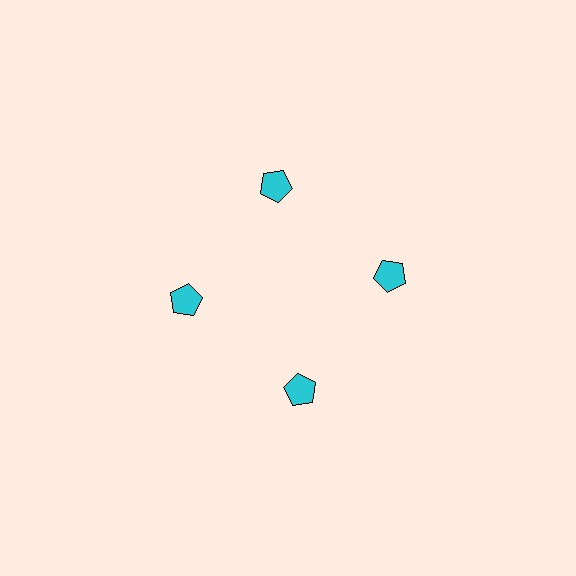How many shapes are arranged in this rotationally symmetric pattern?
There are 4 shapes, arranged in 4 groups of 1.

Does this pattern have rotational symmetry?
Yes, this pattern has 4-fold rotational symmetry. It looks the same after rotating 90 degrees around the center.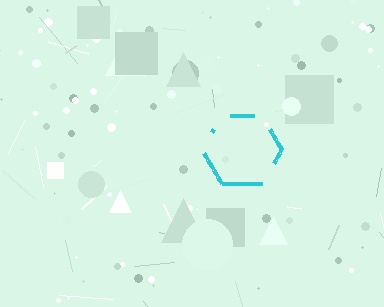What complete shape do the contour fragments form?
The contour fragments form a hexagon.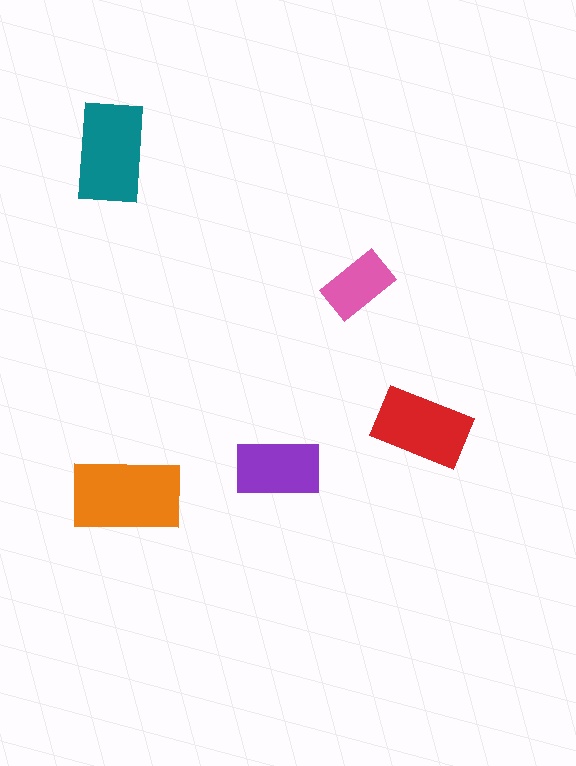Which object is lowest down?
The orange rectangle is bottommost.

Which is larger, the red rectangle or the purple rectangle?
The red one.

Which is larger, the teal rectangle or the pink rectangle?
The teal one.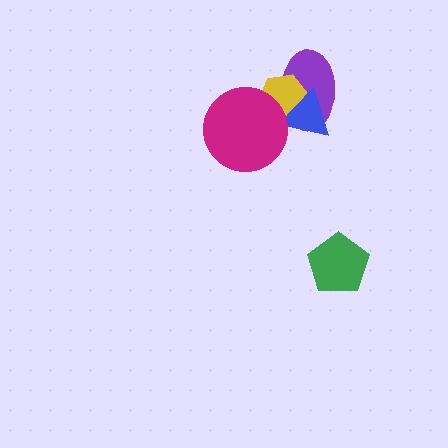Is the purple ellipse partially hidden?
Yes, it is partially covered by another shape.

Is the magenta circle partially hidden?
No, no other shape covers it.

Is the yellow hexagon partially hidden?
Yes, it is partially covered by another shape.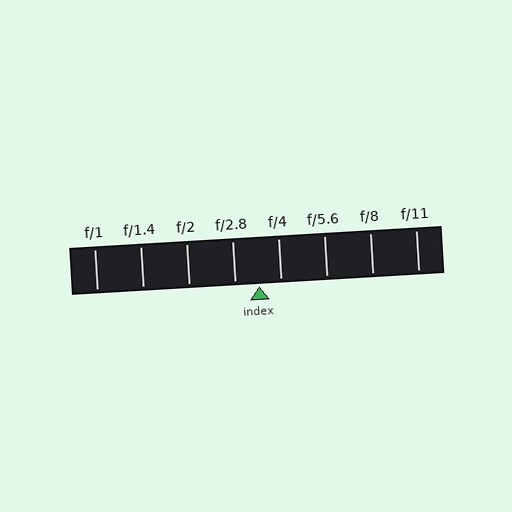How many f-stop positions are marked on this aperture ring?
There are 8 f-stop positions marked.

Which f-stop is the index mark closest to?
The index mark is closest to f/4.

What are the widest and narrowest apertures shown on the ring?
The widest aperture shown is f/1 and the narrowest is f/11.